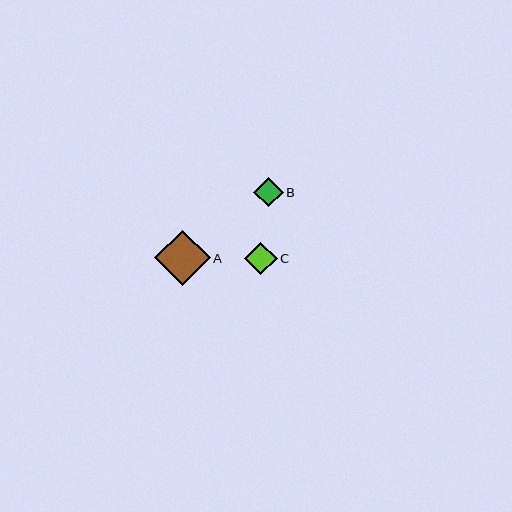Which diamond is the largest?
Diamond A is the largest with a size of approximately 55 pixels.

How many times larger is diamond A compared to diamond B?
Diamond A is approximately 1.9 times the size of diamond B.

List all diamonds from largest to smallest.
From largest to smallest: A, C, B.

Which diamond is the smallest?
Diamond B is the smallest with a size of approximately 29 pixels.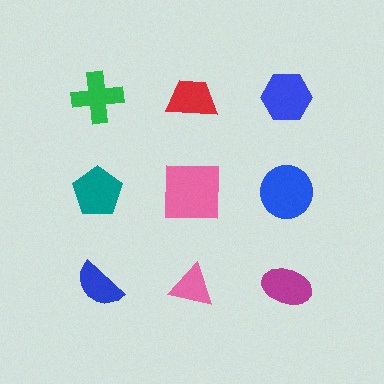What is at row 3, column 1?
A blue semicircle.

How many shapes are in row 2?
3 shapes.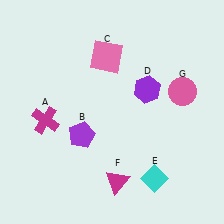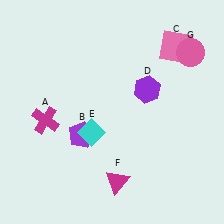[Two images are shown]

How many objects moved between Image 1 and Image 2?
3 objects moved between the two images.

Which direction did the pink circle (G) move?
The pink circle (G) moved up.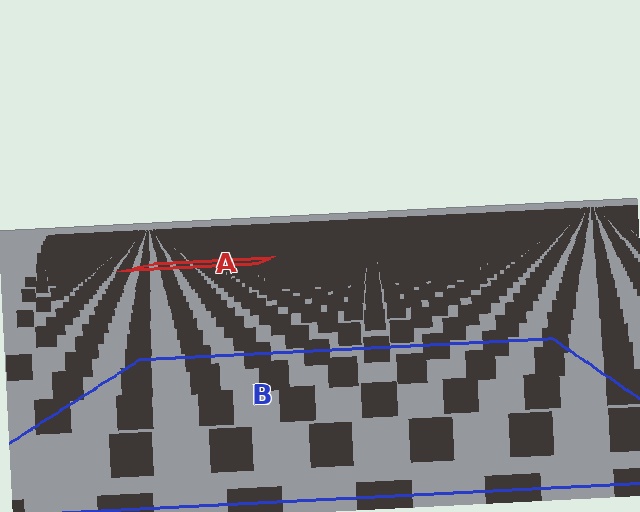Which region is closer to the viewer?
Region B is closer. The texture elements there are larger and more spread out.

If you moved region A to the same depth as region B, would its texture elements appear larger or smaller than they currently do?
They would appear larger. At a closer depth, the same texture elements are projected at a bigger on-screen size.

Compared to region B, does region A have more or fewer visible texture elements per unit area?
Region A has more texture elements per unit area — they are packed more densely because it is farther away.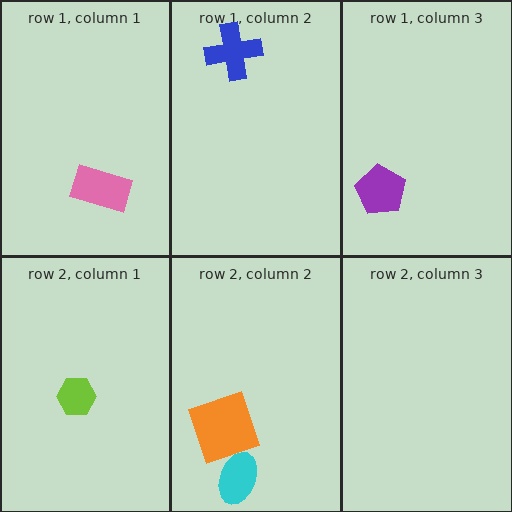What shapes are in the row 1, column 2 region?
The blue cross.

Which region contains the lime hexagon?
The row 2, column 1 region.